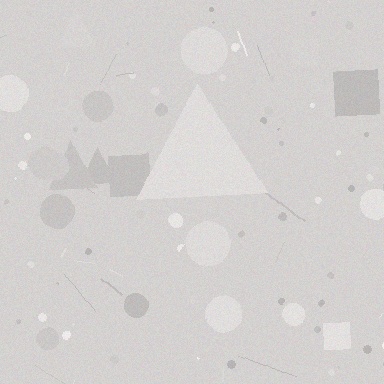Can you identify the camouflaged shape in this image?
The camouflaged shape is a triangle.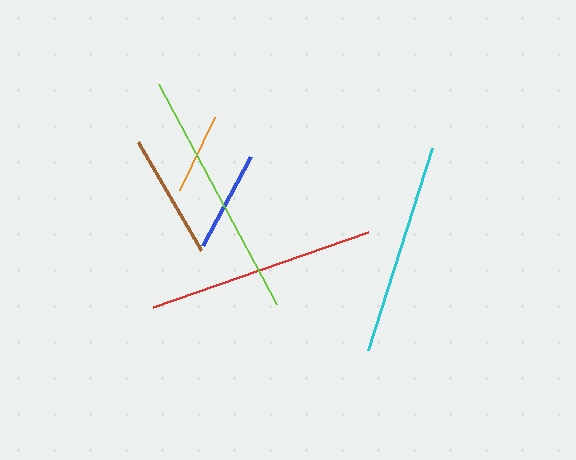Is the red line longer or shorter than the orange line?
The red line is longer than the orange line.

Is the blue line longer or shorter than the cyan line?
The cyan line is longer than the blue line.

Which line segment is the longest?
The lime line is the longest at approximately 250 pixels.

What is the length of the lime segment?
The lime segment is approximately 250 pixels long.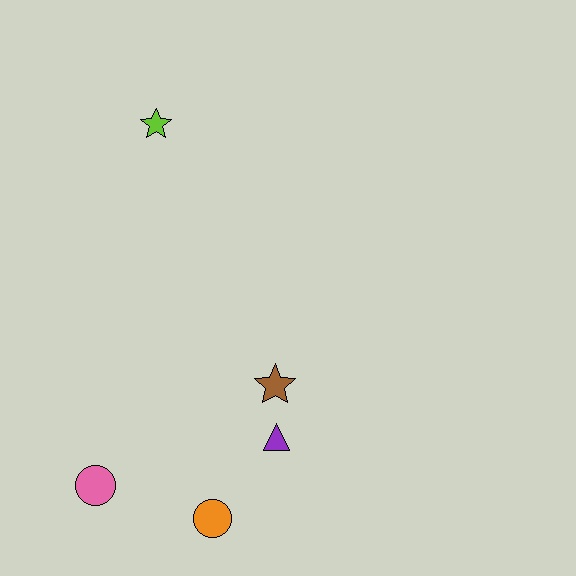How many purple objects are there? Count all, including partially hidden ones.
There is 1 purple object.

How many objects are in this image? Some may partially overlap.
There are 5 objects.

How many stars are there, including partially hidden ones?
There are 2 stars.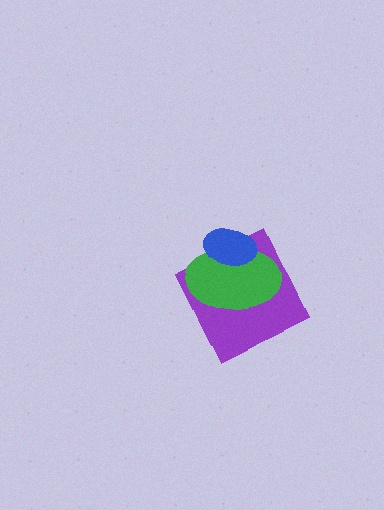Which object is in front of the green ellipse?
The blue ellipse is in front of the green ellipse.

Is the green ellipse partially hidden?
Yes, it is partially covered by another shape.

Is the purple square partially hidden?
Yes, it is partially covered by another shape.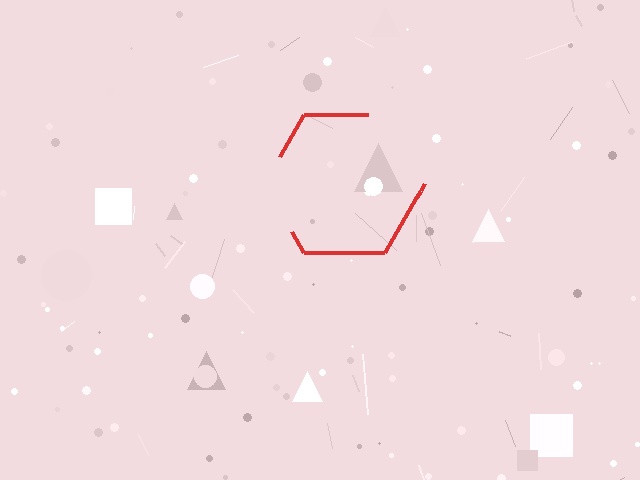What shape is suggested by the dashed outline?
The dashed outline suggests a hexagon.